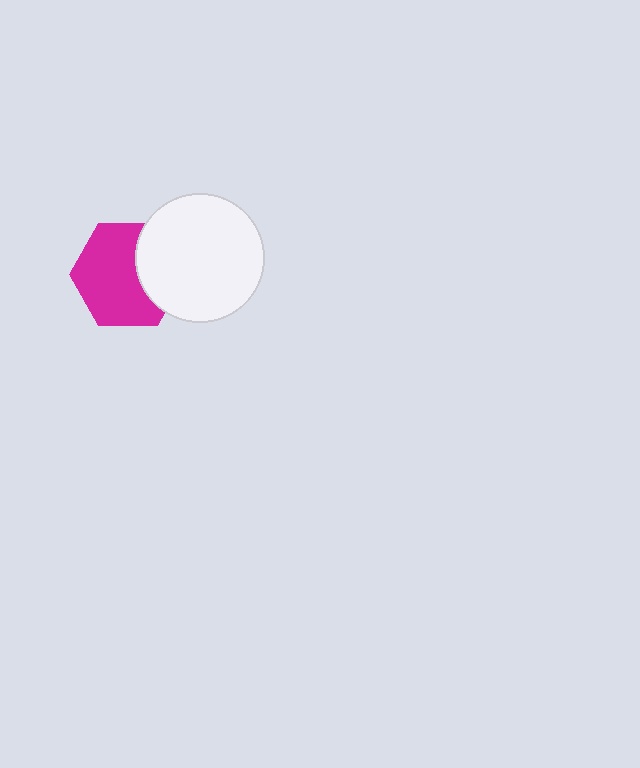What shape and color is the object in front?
The object in front is a white circle.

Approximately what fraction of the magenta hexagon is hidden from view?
Roughly 32% of the magenta hexagon is hidden behind the white circle.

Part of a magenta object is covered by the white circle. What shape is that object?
It is a hexagon.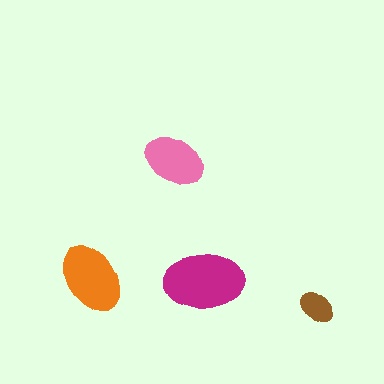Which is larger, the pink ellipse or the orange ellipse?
The orange one.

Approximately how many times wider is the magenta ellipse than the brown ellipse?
About 2 times wider.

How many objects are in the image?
There are 4 objects in the image.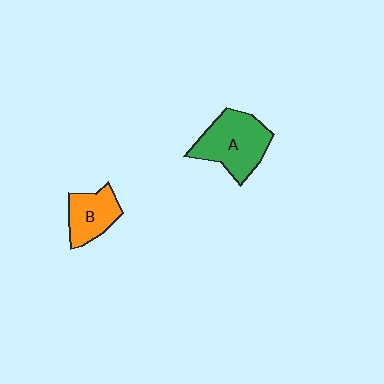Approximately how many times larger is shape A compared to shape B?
Approximately 1.6 times.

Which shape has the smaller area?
Shape B (orange).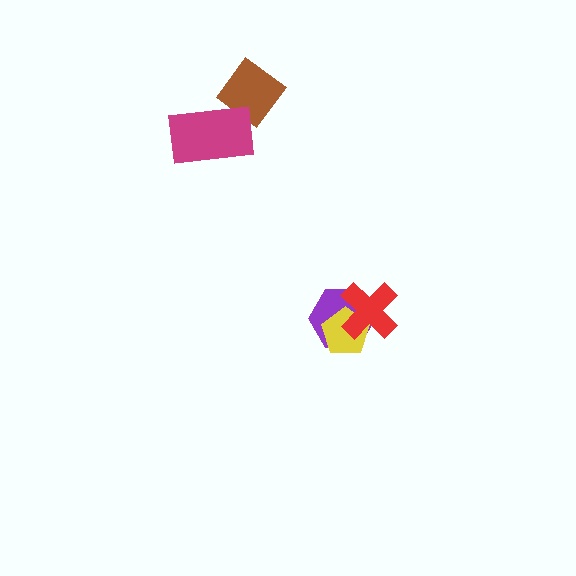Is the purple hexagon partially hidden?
Yes, it is partially covered by another shape.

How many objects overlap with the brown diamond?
0 objects overlap with the brown diamond.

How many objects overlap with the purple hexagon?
2 objects overlap with the purple hexagon.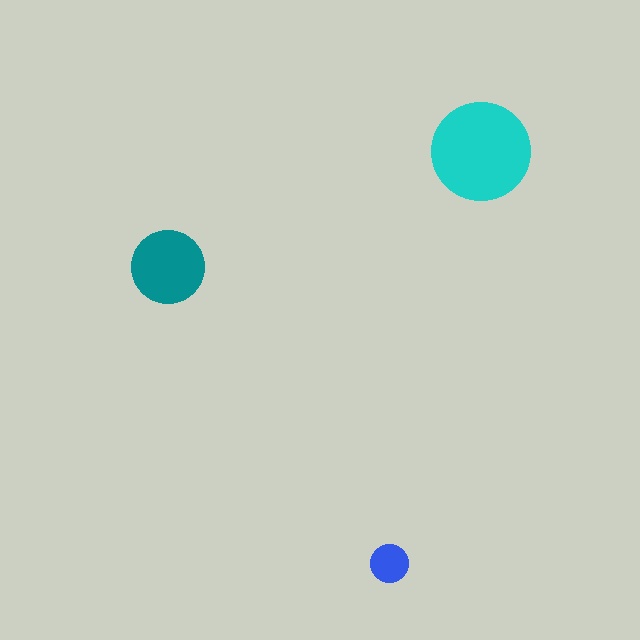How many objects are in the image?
There are 3 objects in the image.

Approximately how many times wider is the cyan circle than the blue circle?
About 2.5 times wider.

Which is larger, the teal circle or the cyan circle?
The cyan one.